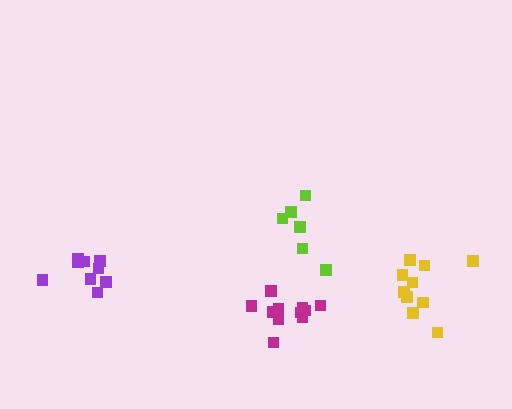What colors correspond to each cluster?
The clusters are colored: lime, magenta, yellow, purple.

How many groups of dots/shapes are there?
There are 4 groups.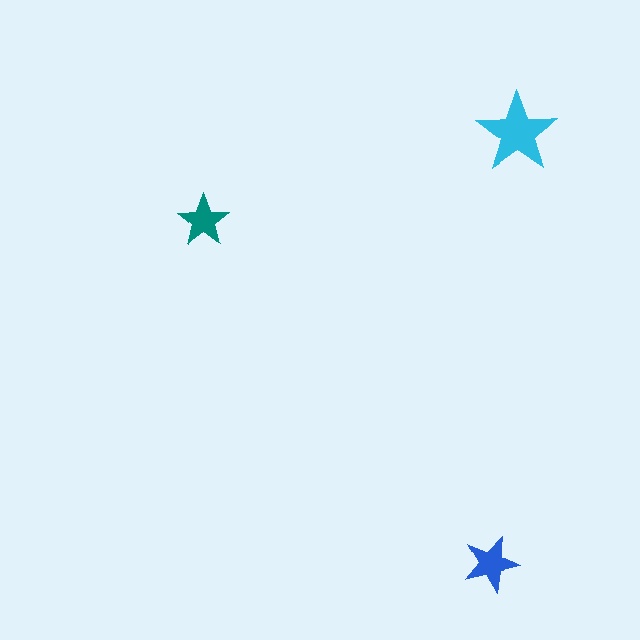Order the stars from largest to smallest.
the cyan one, the blue one, the teal one.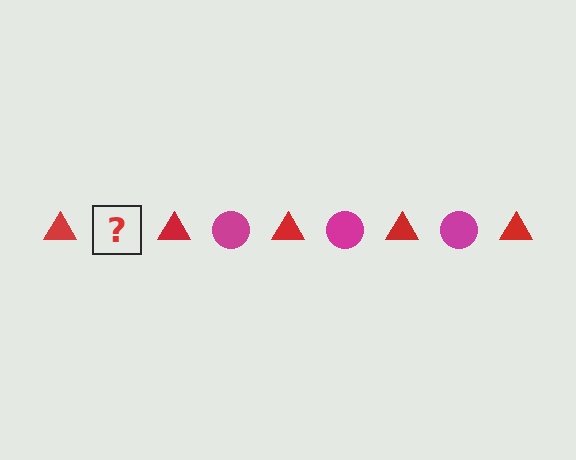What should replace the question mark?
The question mark should be replaced with a magenta circle.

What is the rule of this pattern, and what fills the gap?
The rule is that the pattern alternates between red triangle and magenta circle. The gap should be filled with a magenta circle.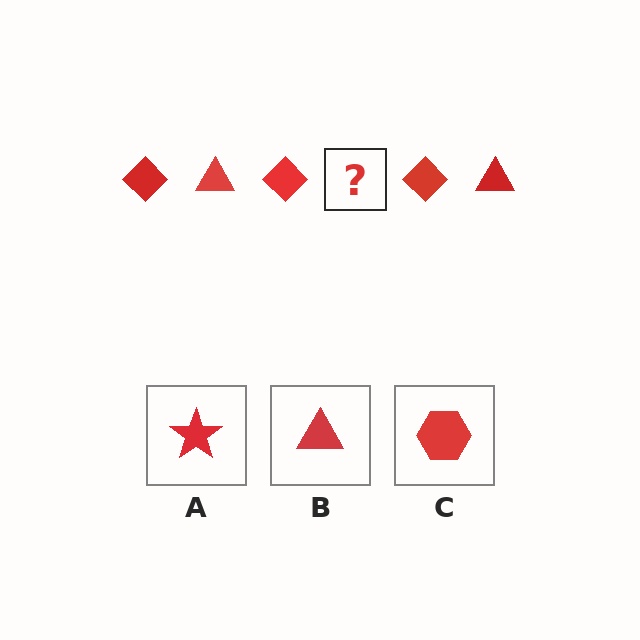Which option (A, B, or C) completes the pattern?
B.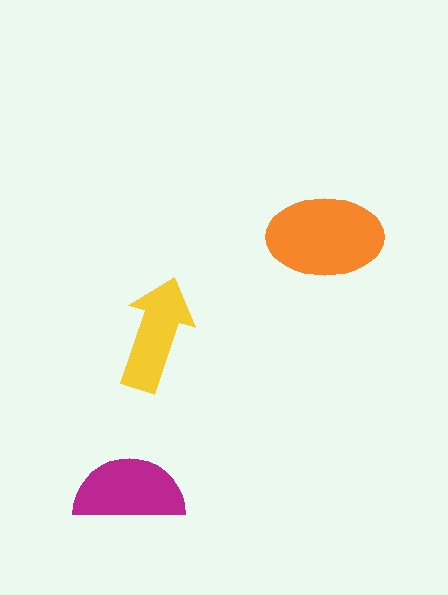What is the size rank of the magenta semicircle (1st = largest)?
2nd.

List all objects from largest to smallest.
The orange ellipse, the magenta semicircle, the yellow arrow.